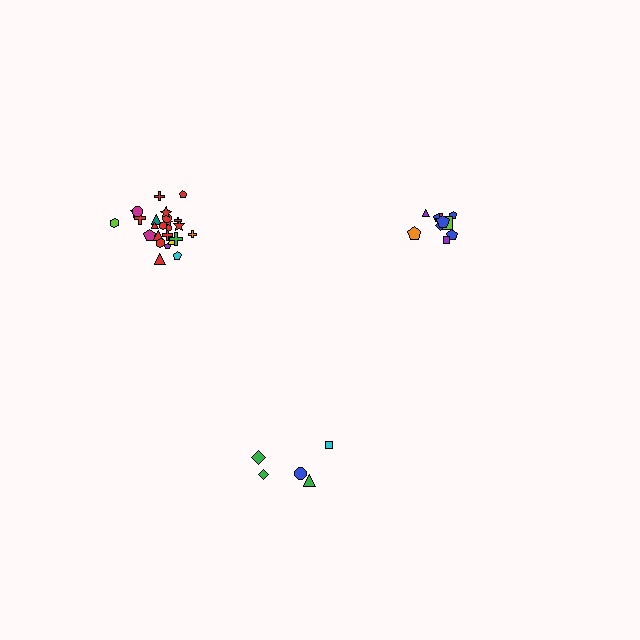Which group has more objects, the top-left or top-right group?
The top-left group.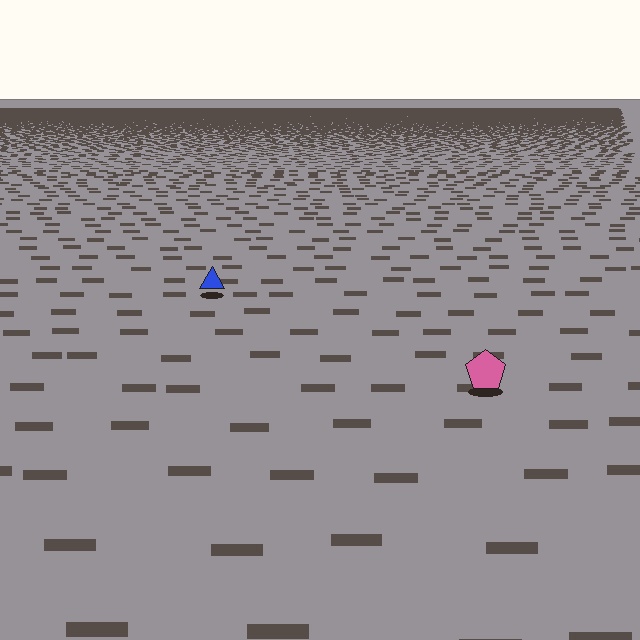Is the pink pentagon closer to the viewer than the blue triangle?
Yes. The pink pentagon is closer — you can tell from the texture gradient: the ground texture is coarser near it.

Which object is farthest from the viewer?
The blue triangle is farthest from the viewer. It appears smaller and the ground texture around it is denser.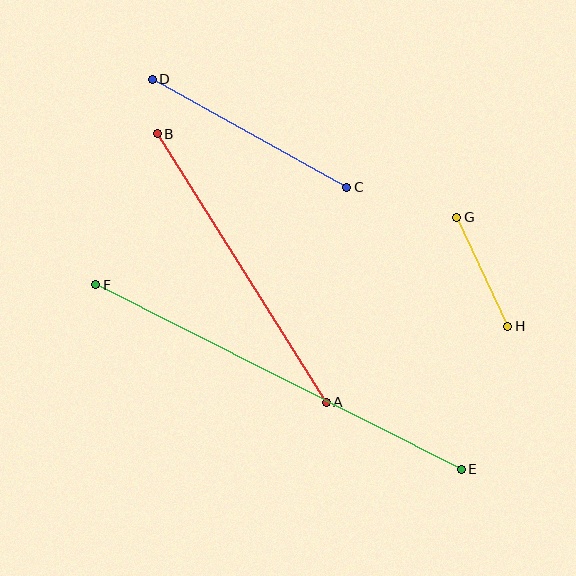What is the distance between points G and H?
The distance is approximately 121 pixels.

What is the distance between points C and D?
The distance is approximately 222 pixels.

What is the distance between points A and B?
The distance is approximately 318 pixels.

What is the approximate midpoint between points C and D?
The midpoint is at approximately (250, 133) pixels.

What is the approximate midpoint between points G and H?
The midpoint is at approximately (482, 272) pixels.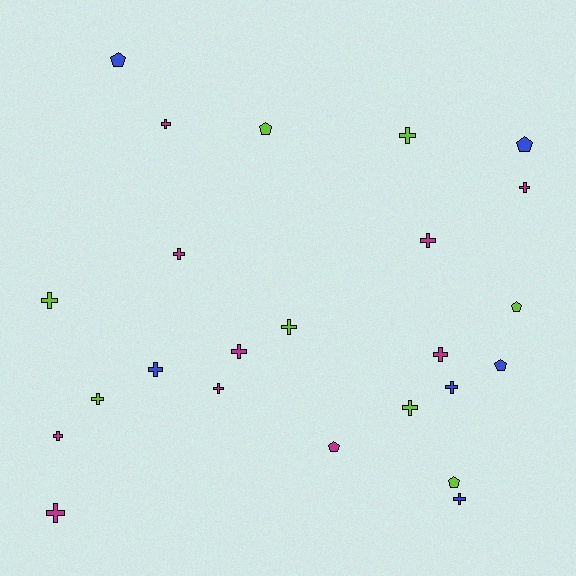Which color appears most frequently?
Magenta, with 10 objects.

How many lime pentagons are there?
There are 3 lime pentagons.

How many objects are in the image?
There are 24 objects.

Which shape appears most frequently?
Cross, with 17 objects.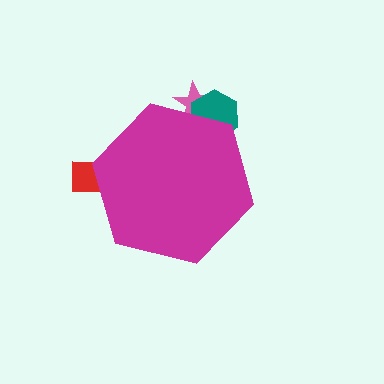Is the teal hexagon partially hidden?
Yes, the teal hexagon is partially hidden behind the magenta hexagon.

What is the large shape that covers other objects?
A magenta hexagon.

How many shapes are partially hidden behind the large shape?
3 shapes are partially hidden.